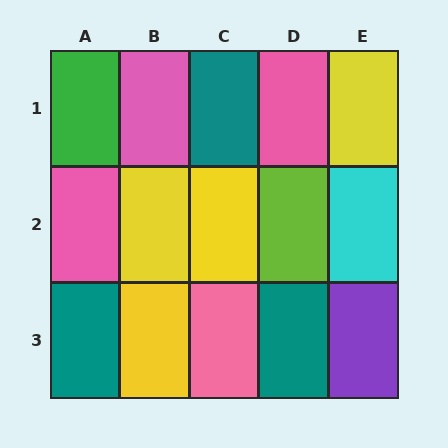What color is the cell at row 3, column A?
Teal.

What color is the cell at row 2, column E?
Cyan.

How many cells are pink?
4 cells are pink.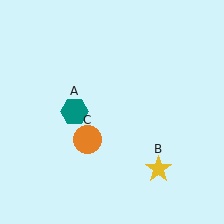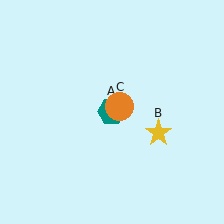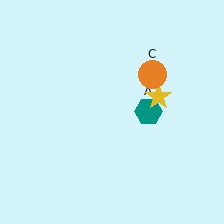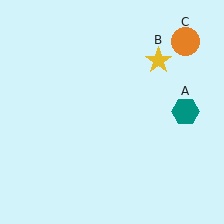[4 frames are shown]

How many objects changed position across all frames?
3 objects changed position: teal hexagon (object A), yellow star (object B), orange circle (object C).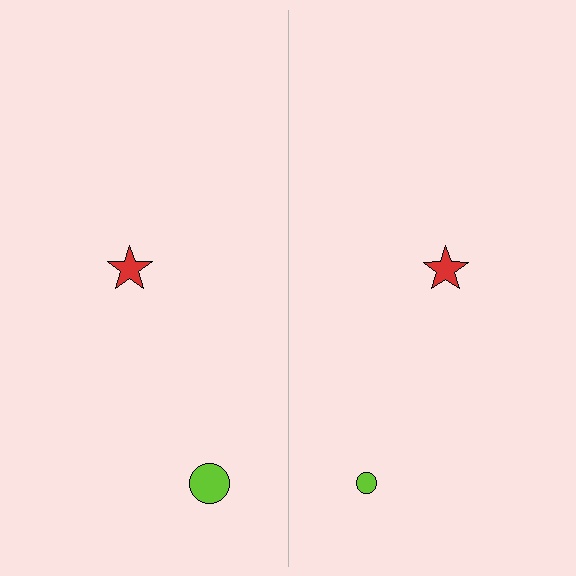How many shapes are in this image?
There are 4 shapes in this image.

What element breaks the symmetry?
The lime circle on the right side has a different size than its mirror counterpart.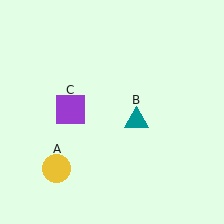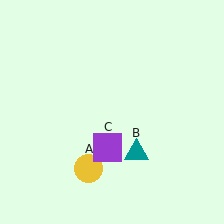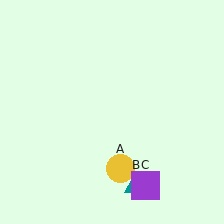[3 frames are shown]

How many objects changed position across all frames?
3 objects changed position: yellow circle (object A), teal triangle (object B), purple square (object C).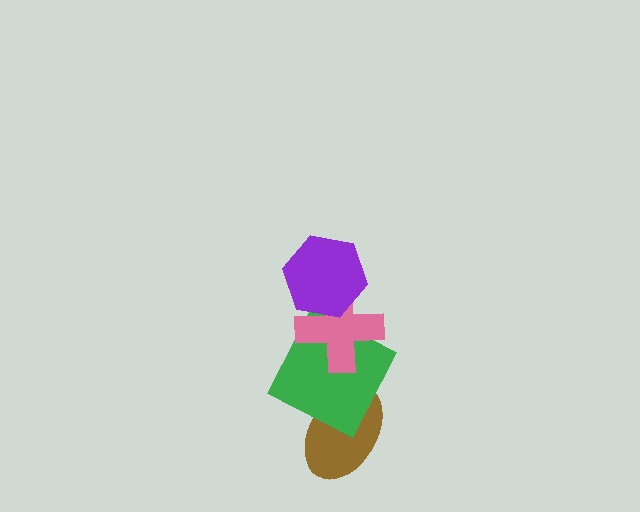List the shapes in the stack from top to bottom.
From top to bottom: the purple hexagon, the pink cross, the green square, the brown ellipse.